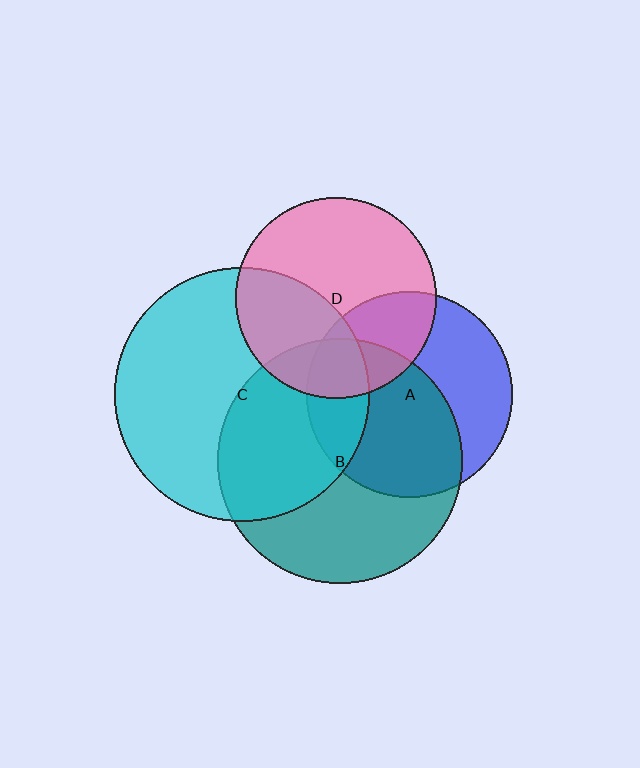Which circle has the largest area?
Circle C (cyan).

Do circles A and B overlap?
Yes.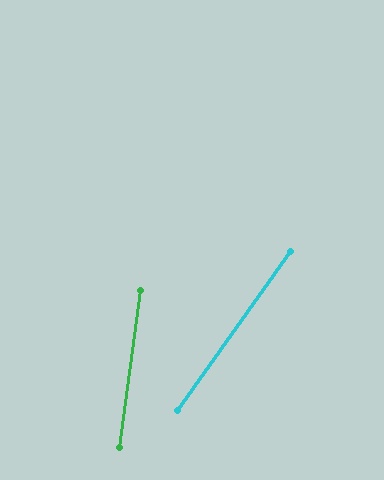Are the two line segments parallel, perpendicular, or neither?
Neither parallel nor perpendicular — they differ by about 28°.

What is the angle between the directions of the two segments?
Approximately 28 degrees.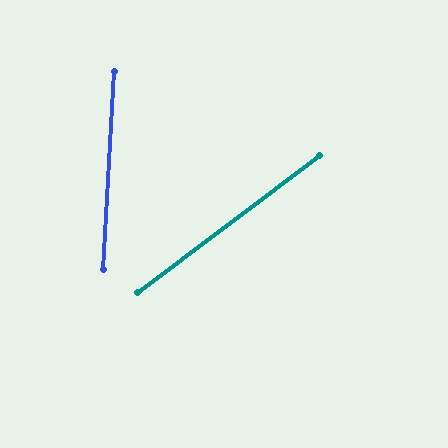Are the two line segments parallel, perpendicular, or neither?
Neither parallel nor perpendicular — they differ by about 50°.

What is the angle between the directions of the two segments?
Approximately 50 degrees.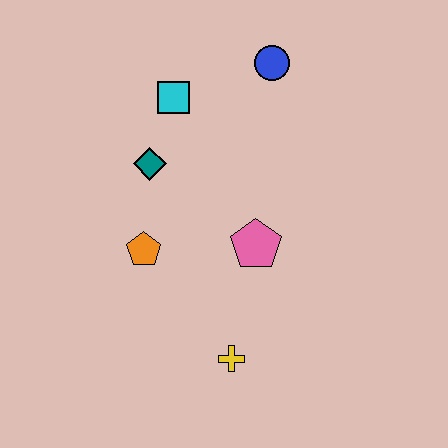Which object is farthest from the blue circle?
The yellow cross is farthest from the blue circle.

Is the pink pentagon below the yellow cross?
No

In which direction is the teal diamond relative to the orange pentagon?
The teal diamond is above the orange pentagon.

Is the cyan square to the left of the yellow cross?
Yes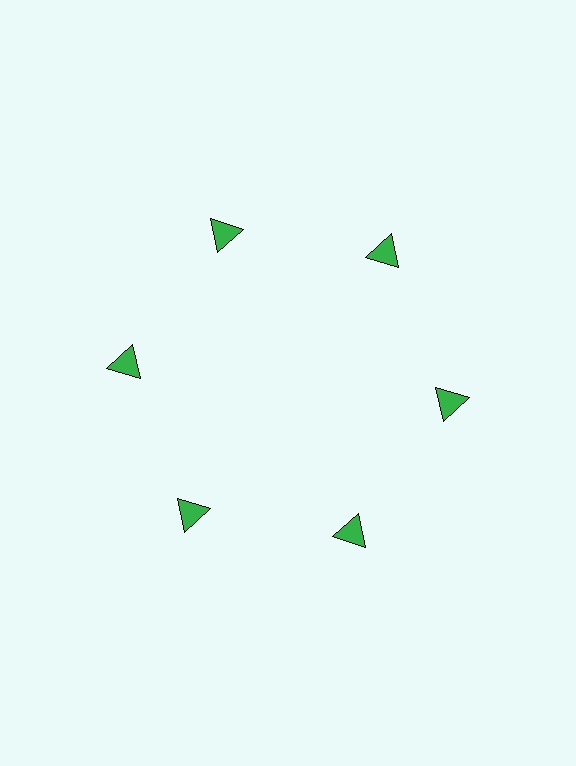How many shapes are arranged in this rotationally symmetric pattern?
There are 6 shapes, arranged in 6 groups of 1.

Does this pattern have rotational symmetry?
Yes, this pattern has 6-fold rotational symmetry. It looks the same after rotating 60 degrees around the center.